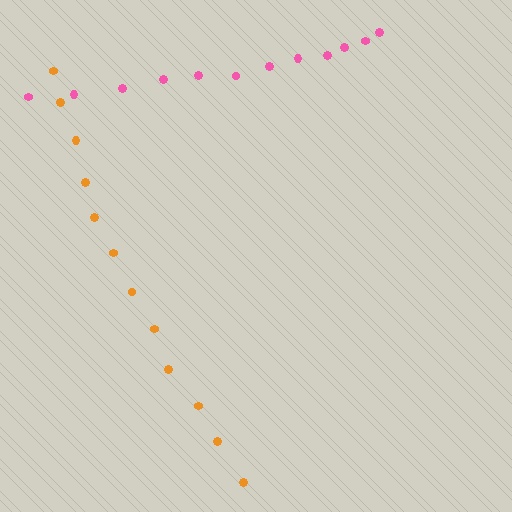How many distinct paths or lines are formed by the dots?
There are 2 distinct paths.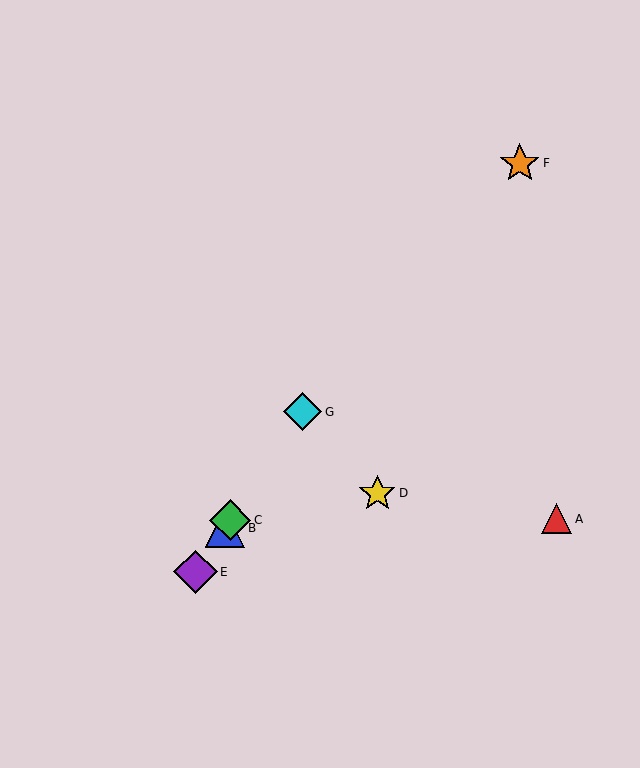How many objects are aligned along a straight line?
4 objects (B, C, E, G) are aligned along a straight line.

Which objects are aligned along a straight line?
Objects B, C, E, G are aligned along a straight line.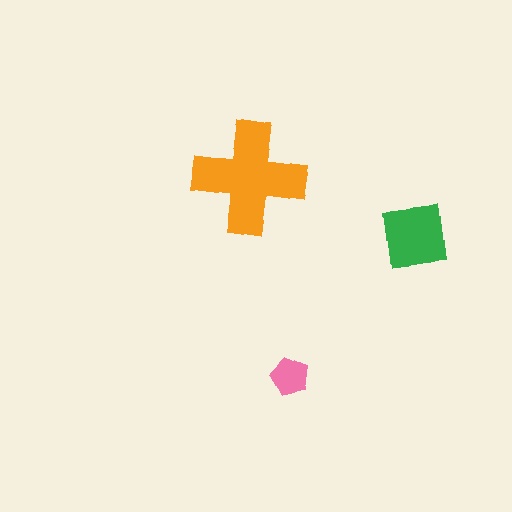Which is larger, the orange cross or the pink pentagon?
The orange cross.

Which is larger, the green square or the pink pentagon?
The green square.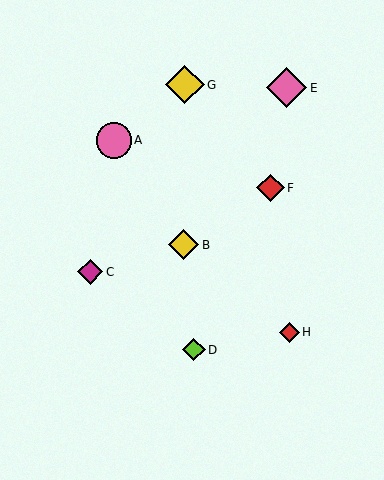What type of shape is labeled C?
Shape C is a magenta diamond.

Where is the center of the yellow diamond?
The center of the yellow diamond is at (184, 245).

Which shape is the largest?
The pink diamond (labeled E) is the largest.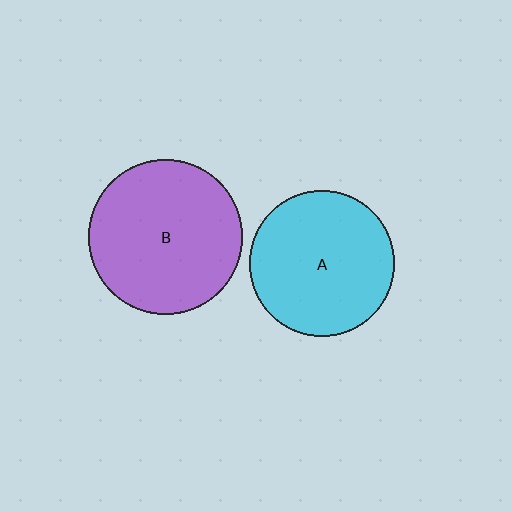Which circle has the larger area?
Circle B (purple).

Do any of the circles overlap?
No, none of the circles overlap.